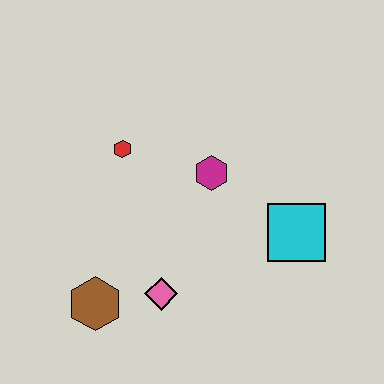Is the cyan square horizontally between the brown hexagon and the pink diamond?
No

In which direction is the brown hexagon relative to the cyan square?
The brown hexagon is to the left of the cyan square.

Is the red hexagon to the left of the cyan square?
Yes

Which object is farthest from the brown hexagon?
The cyan square is farthest from the brown hexagon.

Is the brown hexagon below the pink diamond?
Yes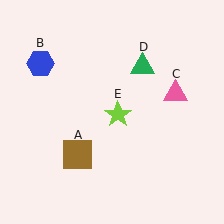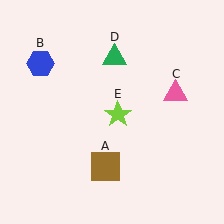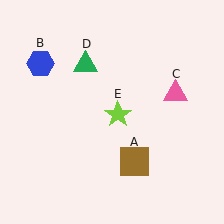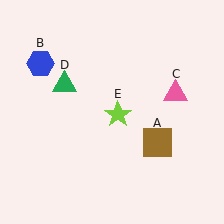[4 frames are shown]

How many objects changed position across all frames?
2 objects changed position: brown square (object A), green triangle (object D).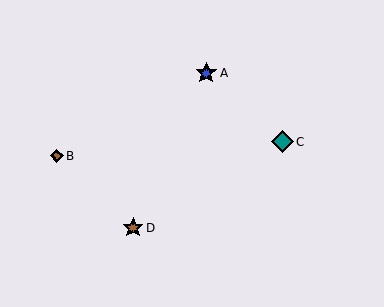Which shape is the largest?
The teal diamond (labeled C) is the largest.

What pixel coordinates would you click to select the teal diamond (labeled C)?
Click at (282, 142) to select the teal diamond C.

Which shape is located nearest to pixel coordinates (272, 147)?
The teal diamond (labeled C) at (282, 142) is nearest to that location.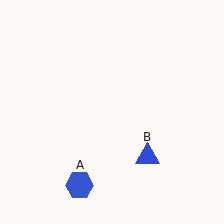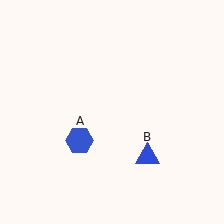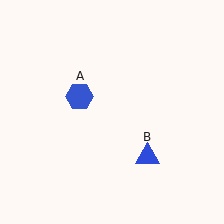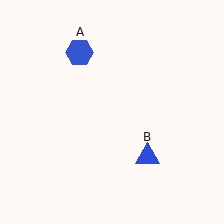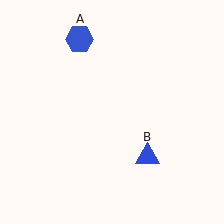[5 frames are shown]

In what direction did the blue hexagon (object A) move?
The blue hexagon (object A) moved up.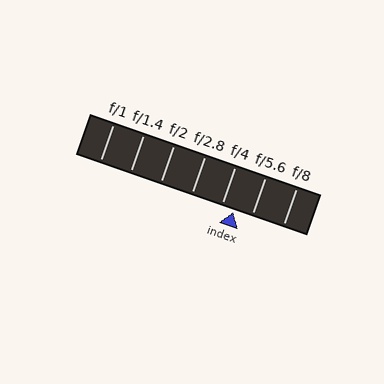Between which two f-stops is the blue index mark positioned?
The index mark is between f/4 and f/5.6.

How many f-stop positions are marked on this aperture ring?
There are 7 f-stop positions marked.